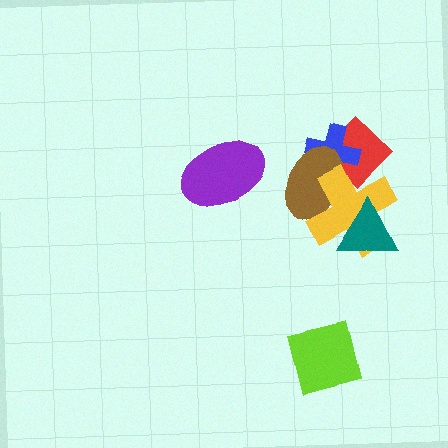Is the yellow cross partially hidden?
Yes, it is partially covered by another shape.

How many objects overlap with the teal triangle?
1 object overlaps with the teal triangle.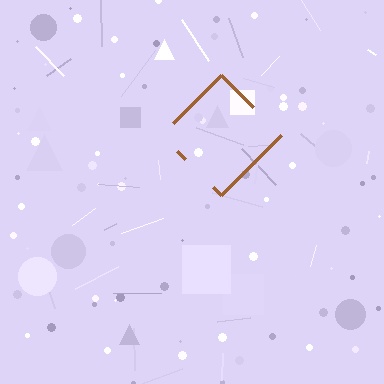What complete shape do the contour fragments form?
The contour fragments form a diamond.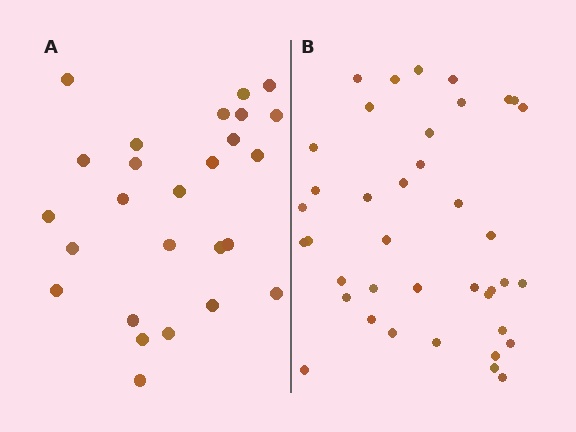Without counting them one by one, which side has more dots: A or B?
Region B (the right region) has more dots.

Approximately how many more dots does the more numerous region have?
Region B has approximately 15 more dots than region A.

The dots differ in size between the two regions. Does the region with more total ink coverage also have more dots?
No. Region A has more total ink coverage because its dots are larger, but region B actually contains more individual dots. Total area can be misleading — the number of items is what matters here.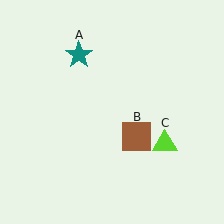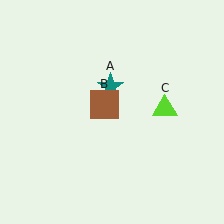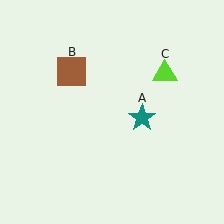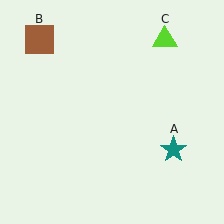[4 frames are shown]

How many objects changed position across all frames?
3 objects changed position: teal star (object A), brown square (object B), lime triangle (object C).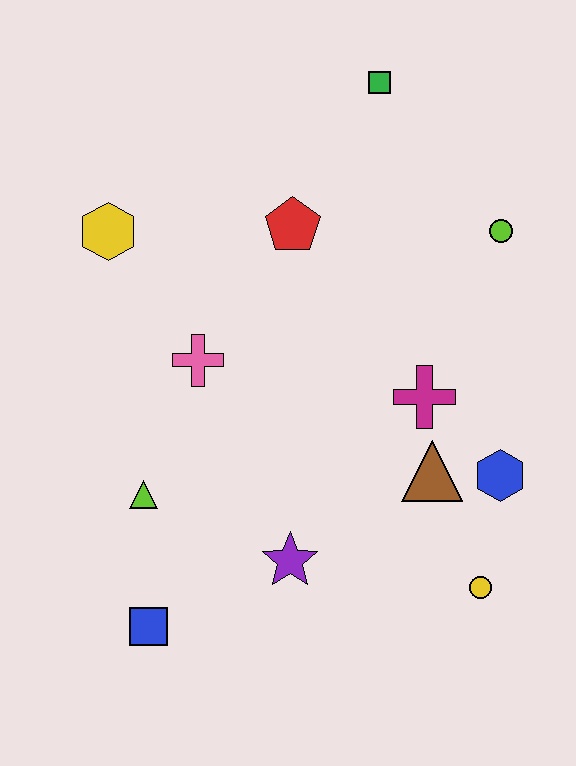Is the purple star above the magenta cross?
No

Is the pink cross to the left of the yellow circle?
Yes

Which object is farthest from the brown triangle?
The yellow hexagon is farthest from the brown triangle.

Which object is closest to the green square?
The red pentagon is closest to the green square.